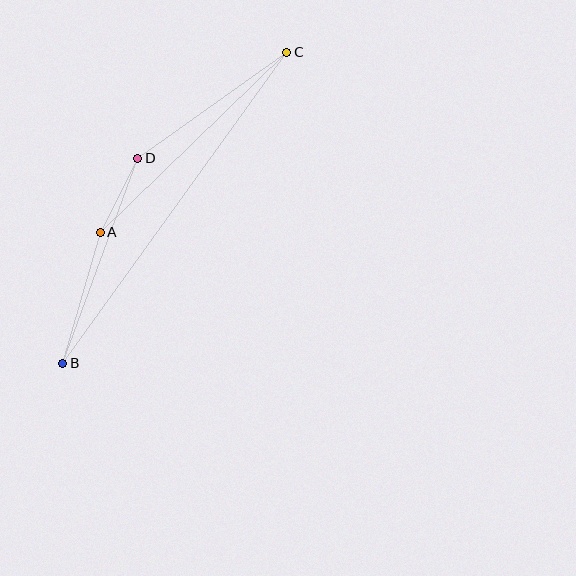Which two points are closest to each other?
Points A and D are closest to each other.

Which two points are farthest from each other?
Points B and C are farthest from each other.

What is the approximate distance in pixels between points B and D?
The distance between B and D is approximately 218 pixels.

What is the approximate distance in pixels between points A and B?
The distance between A and B is approximately 136 pixels.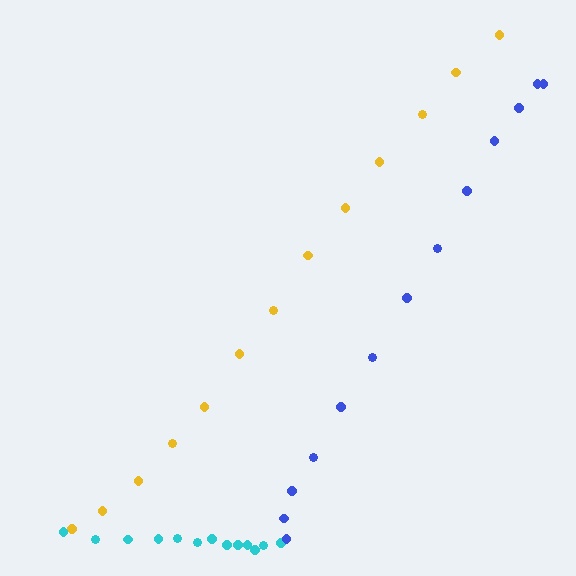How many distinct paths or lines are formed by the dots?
There are 3 distinct paths.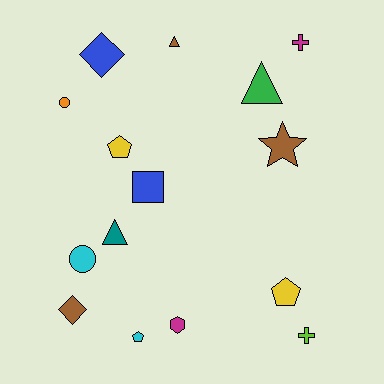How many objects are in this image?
There are 15 objects.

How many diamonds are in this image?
There are 2 diamonds.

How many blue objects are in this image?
There are 2 blue objects.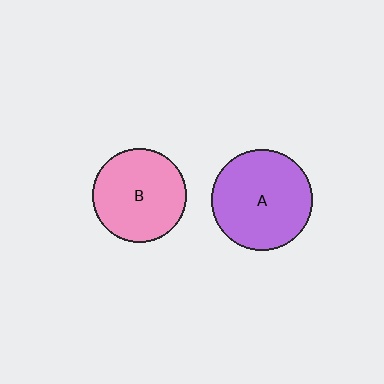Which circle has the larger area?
Circle A (purple).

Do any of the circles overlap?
No, none of the circles overlap.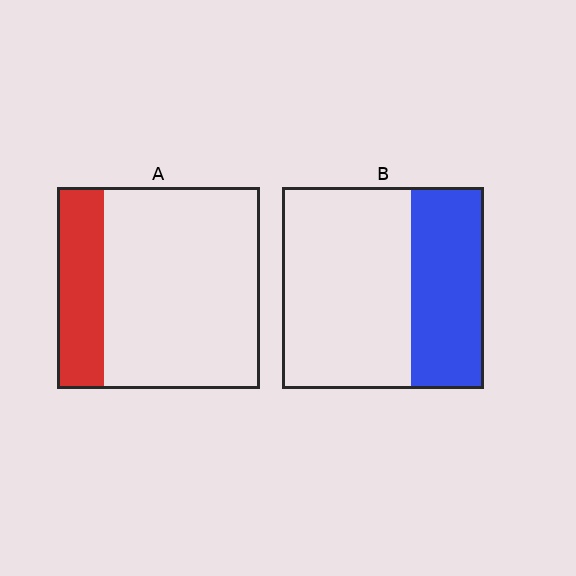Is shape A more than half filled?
No.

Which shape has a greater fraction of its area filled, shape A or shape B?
Shape B.